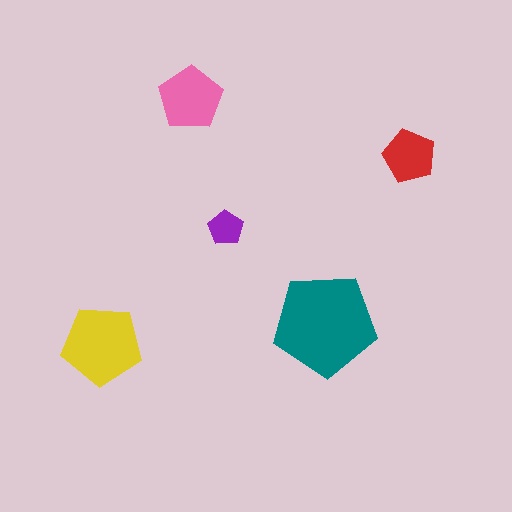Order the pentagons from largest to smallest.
the teal one, the yellow one, the pink one, the red one, the purple one.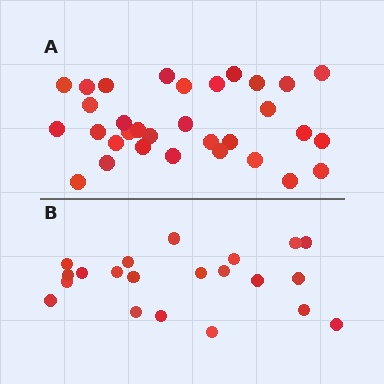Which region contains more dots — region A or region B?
Region A (the top region) has more dots.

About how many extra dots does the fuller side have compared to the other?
Region A has roughly 12 or so more dots than region B.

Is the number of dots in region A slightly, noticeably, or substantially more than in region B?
Region A has substantially more. The ratio is roughly 1.5 to 1.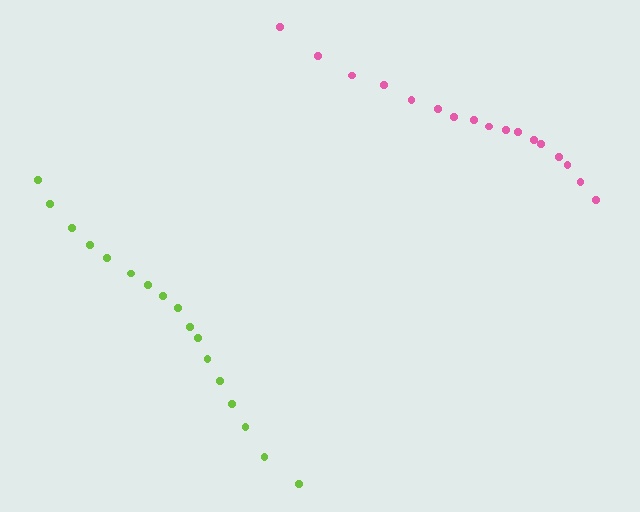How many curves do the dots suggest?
There are 2 distinct paths.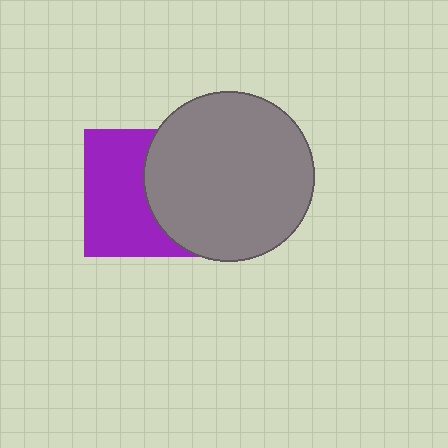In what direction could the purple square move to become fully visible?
The purple square could move left. That would shift it out from behind the gray circle entirely.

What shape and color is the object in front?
The object in front is a gray circle.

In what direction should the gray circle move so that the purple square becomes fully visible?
The gray circle should move right. That is the shortest direction to clear the overlap and leave the purple square fully visible.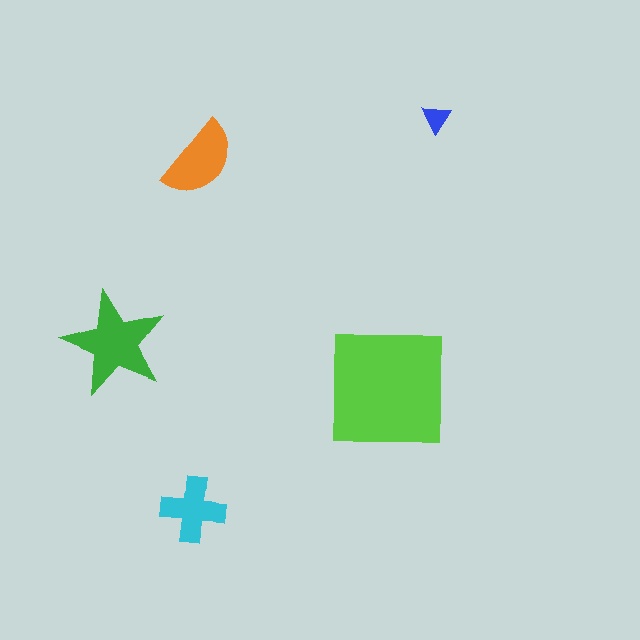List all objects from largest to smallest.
The lime square, the green star, the orange semicircle, the cyan cross, the blue triangle.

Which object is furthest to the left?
The green star is leftmost.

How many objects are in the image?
There are 5 objects in the image.